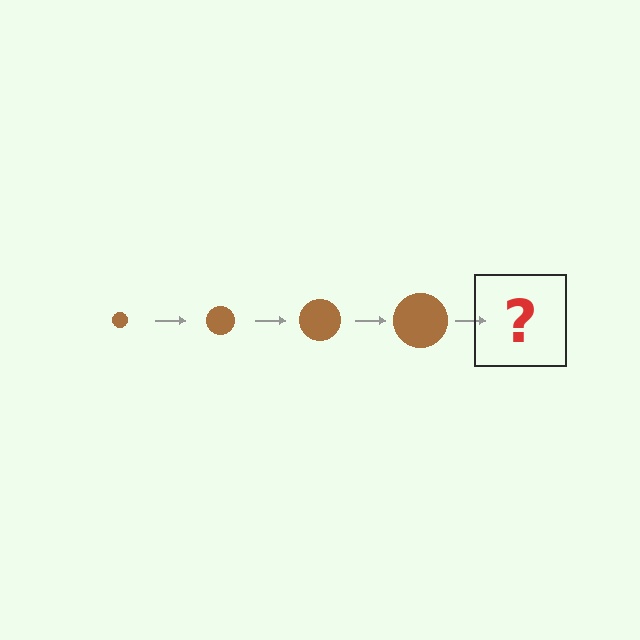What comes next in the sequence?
The next element should be a brown circle, larger than the previous one.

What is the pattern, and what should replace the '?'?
The pattern is that the circle gets progressively larger each step. The '?' should be a brown circle, larger than the previous one.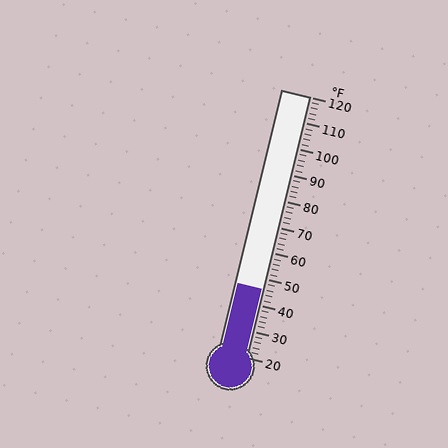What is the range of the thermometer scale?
The thermometer scale ranges from 20°F to 120°F.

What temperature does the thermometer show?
The thermometer shows approximately 46°F.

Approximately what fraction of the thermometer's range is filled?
The thermometer is filled to approximately 25% of its range.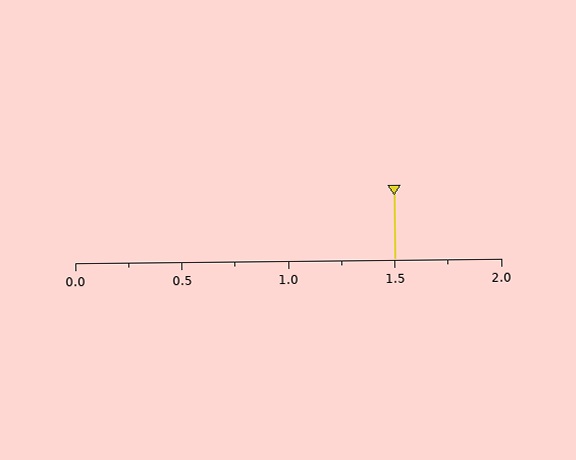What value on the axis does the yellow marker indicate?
The marker indicates approximately 1.5.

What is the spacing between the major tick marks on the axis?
The major ticks are spaced 0.5 apart.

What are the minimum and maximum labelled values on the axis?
The axis runs from 0.0 to 2.0.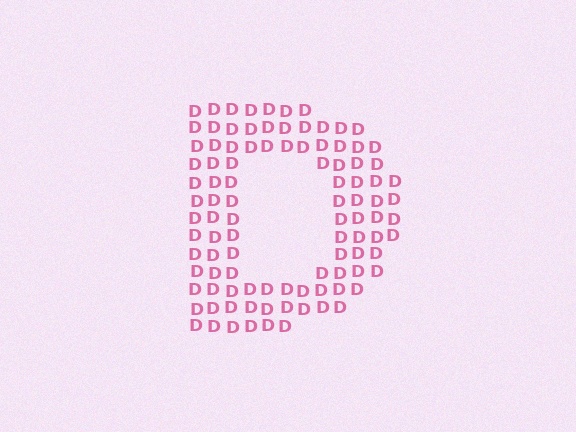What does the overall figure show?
The overall figure shows the letter D.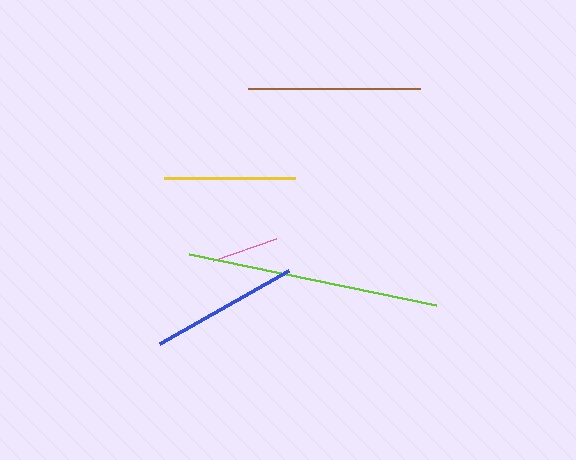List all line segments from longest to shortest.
From longest to shortest: lime, brown, blue, yellow, pink.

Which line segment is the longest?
The lime line is the longest at approximately 252 pixels.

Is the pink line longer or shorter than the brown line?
The brown line is longer than the pink line.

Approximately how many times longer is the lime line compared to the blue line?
The lime line is approximately 1.7 times the length of the blue line.